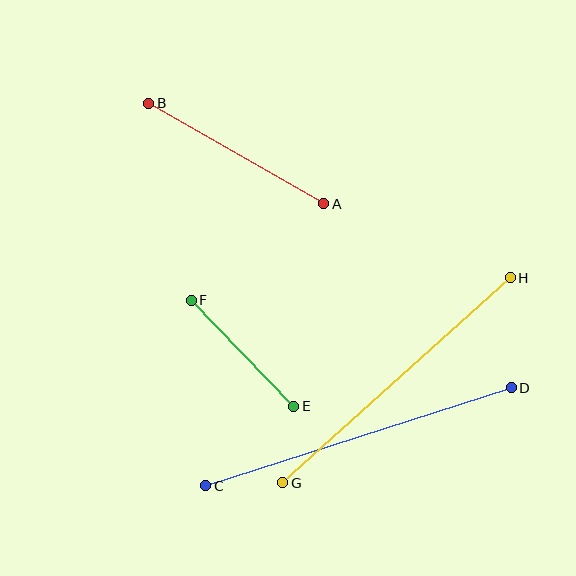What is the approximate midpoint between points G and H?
The midpoint is at approximately (396, 380) pixels.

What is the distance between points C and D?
The distance is approximately 321 pixels.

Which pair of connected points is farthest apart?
Points C and D are farthest apart.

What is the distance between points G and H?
The distance is approximately 306 pixels.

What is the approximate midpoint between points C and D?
The midpoint is at approximately (358, 437) pixels.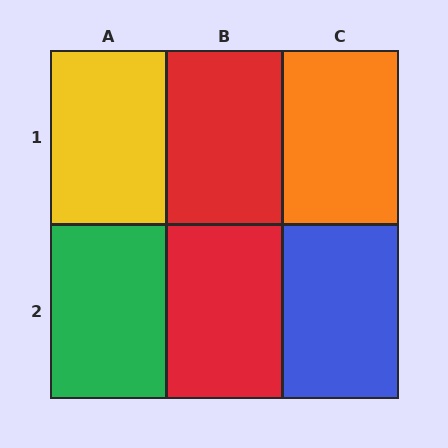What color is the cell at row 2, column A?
Green.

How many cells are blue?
1 cell is blue.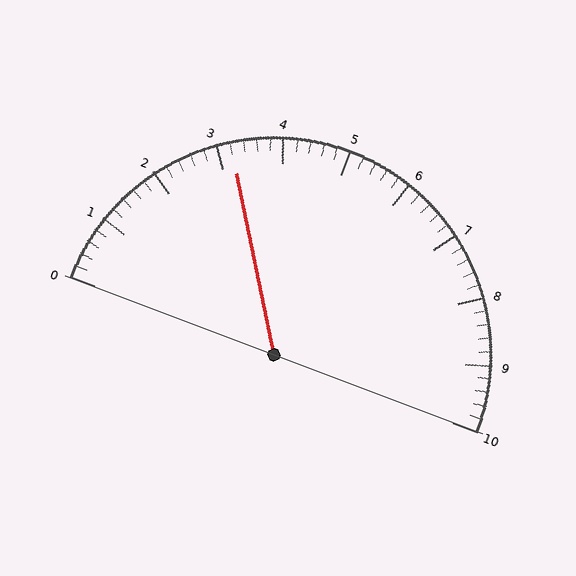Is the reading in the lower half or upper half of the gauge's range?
The reading is in the lower half of the range (0 to 10).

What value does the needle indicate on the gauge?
The needle indicates approximately 3.2.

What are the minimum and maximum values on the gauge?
The gauge ranges from 0 to 10.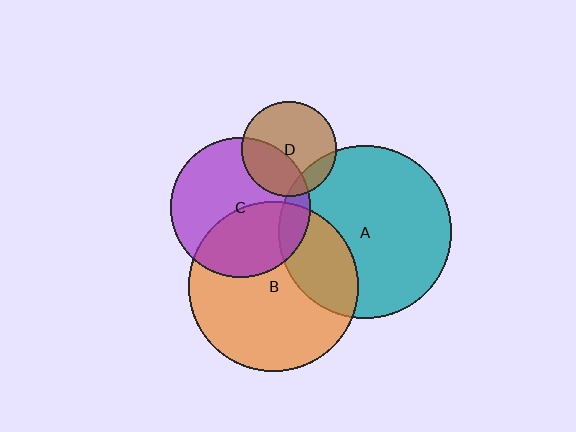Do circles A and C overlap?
Yes.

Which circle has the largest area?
Circle A (teal).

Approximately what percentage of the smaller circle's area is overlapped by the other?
Approximately 10%.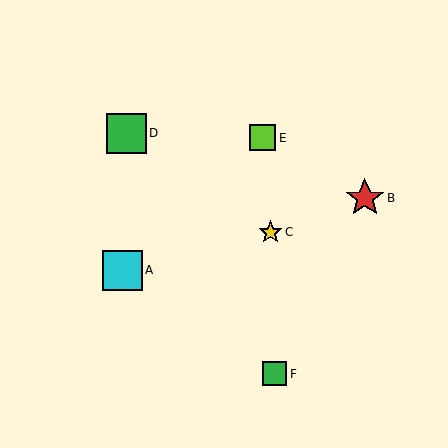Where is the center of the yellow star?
The center of the yellow star is at (271, 232).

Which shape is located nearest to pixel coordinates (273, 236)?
The yellow star (labeled C) at (271, 232) is nearest to that location.